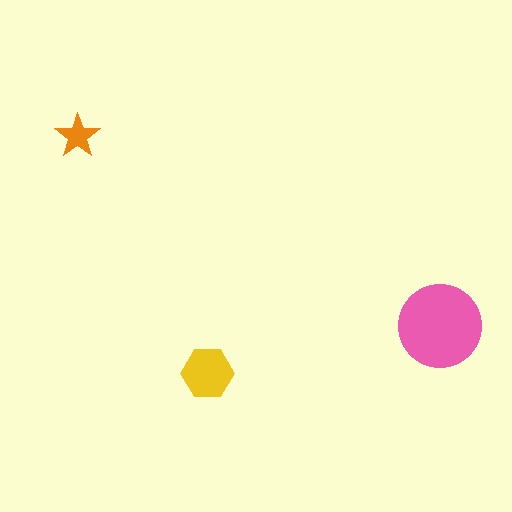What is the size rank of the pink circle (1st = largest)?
1st.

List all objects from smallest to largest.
The orange star, the yellow hexagon, the pink circle.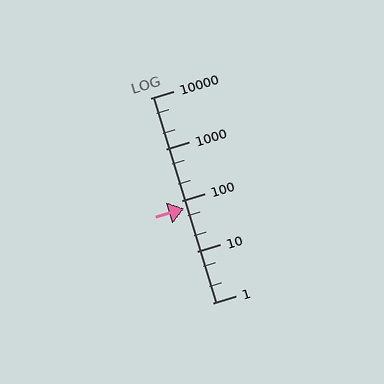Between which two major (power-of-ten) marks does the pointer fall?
The pointer is between 10 and 100.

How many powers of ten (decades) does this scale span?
The scale spans 4 decades, from 1 to 10000.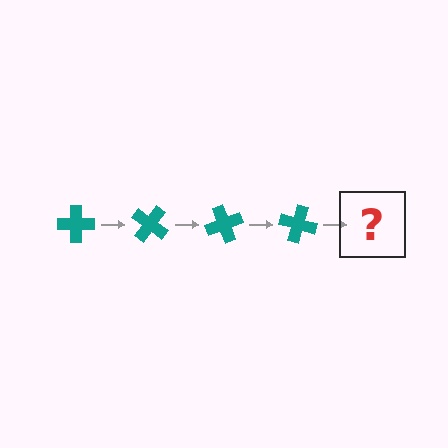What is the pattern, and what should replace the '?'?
The pattern is that the cross rotates 35 degrees each step. The '?' should be a teal cross rotated 140 degrees.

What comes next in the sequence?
The next element should be a teal cross rotated 140 degrees.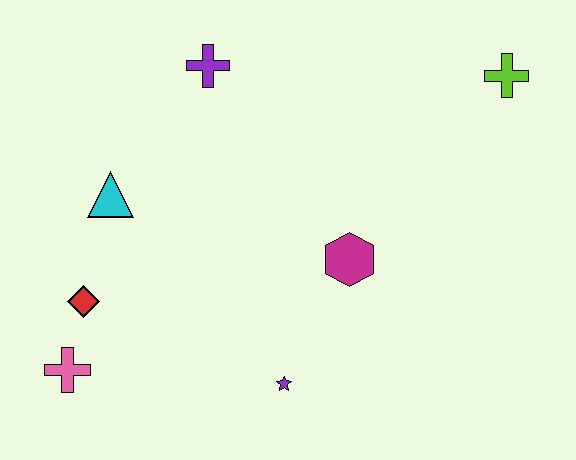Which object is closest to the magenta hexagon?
The purple star is closest to the magenta hexagon.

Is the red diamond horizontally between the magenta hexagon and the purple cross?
No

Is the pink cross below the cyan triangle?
Yes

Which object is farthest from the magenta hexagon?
The pink cross is farthest from the magenta hexagon.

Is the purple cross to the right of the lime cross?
No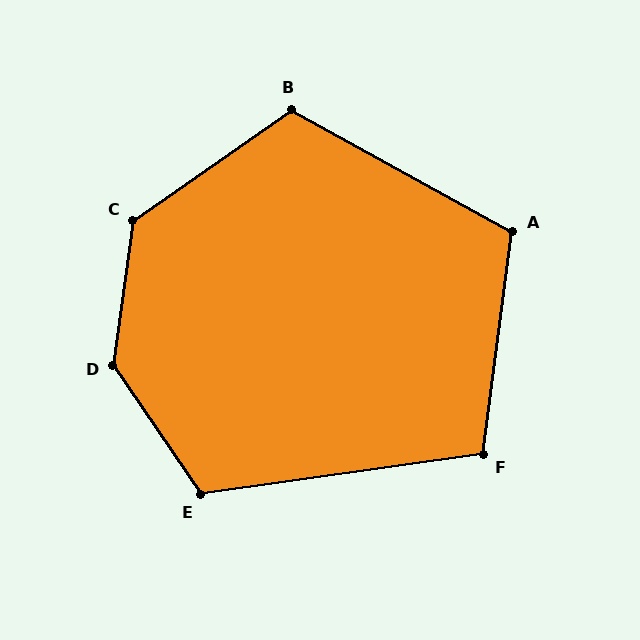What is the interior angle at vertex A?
Approximately 111 degrees (obtuse).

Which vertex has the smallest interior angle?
F, at approximately 106 degrees.